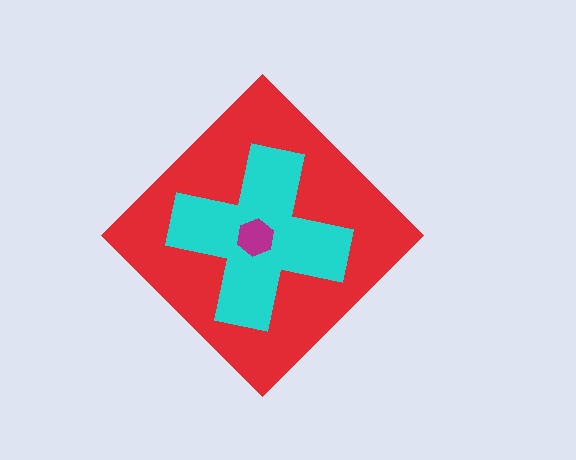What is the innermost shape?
The magenta hexagon.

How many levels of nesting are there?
3.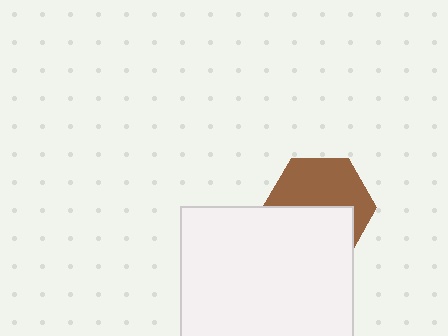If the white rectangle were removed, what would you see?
You would see the complete brown hexagon.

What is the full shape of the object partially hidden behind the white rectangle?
The partially hidden object is a brown hexagon.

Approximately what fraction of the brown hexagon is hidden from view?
Roughly 47% of the brown hexagon is hidden behind the white rectangle.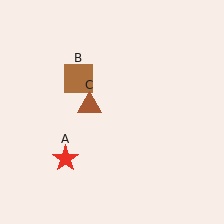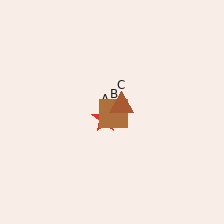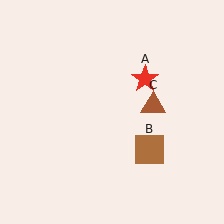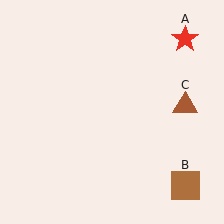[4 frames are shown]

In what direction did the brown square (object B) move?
The brown square (object B) moved down and to the right.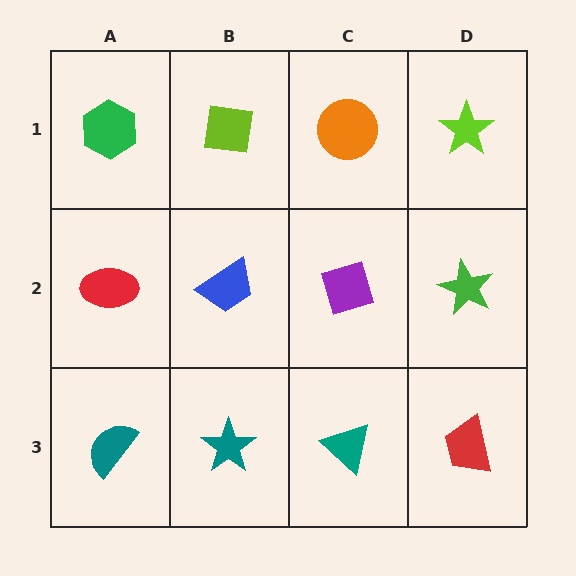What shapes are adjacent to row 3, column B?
A blue trapezoid (row 2, column B), a teal semicircle (row 3, column A), a teal triangle (row 3, column C).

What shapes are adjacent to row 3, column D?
A green star (row 2, column D), a teal triangle (row 3, column C).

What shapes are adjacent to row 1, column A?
A red ellipse (row 2, column A), a lime square (row 1, column B).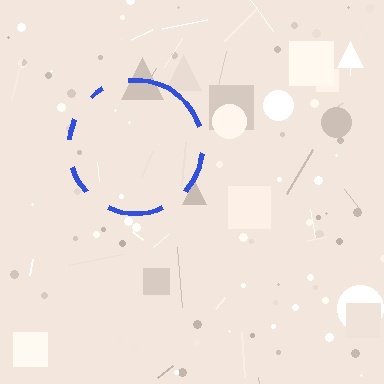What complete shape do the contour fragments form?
The contour fragments form a circle.